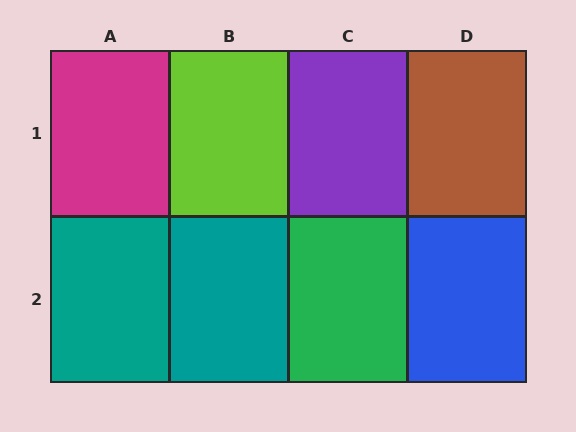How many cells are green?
1 cell is green.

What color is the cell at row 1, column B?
Lime.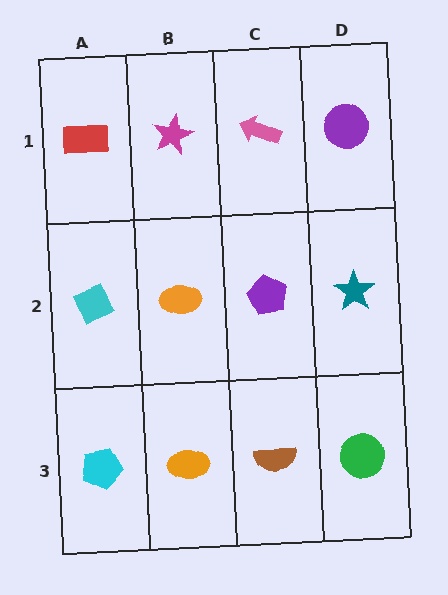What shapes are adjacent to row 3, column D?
A teal star (row 2, column D), a brown semicircle (row 3, column C).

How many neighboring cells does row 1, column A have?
2.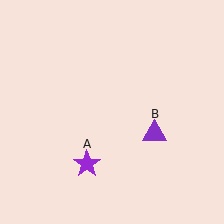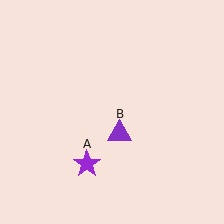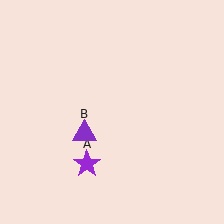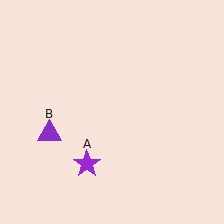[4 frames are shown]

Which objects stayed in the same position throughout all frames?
Purple star (object A) remained stationary.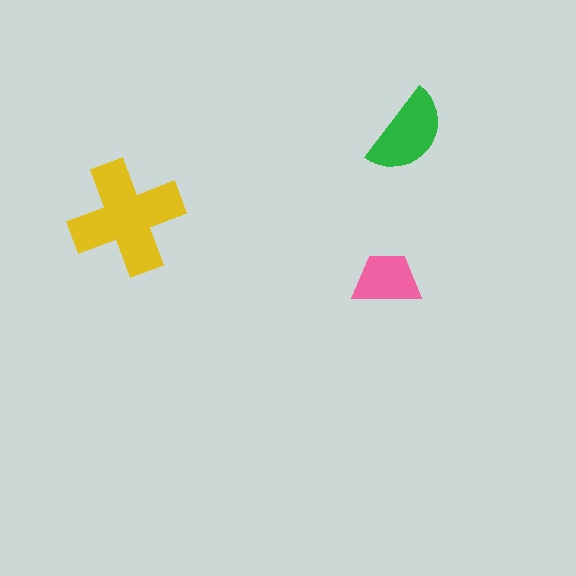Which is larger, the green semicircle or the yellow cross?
The yellow cross.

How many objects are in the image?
There are 3 objects in the image.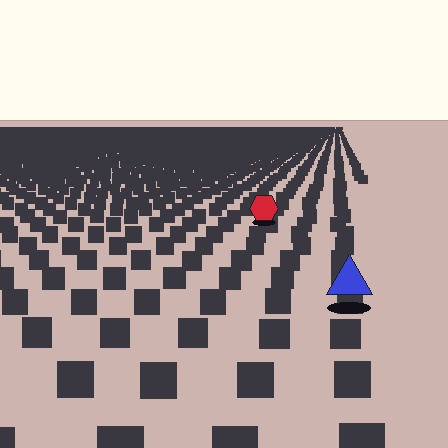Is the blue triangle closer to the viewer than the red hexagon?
Yes. The blue triangle is closer — you can tell from the texture gradient: the ground texture is coarser near it.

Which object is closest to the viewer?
The blue triangle is closest. The texture marks near it are larger and more spread out.